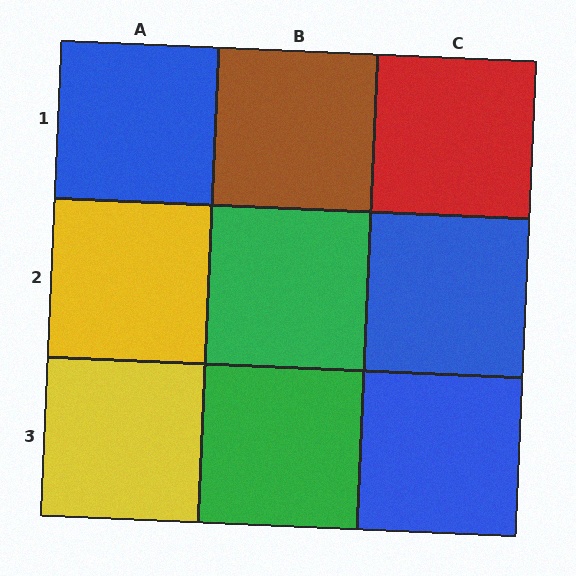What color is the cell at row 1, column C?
Red.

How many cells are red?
1 cell is red.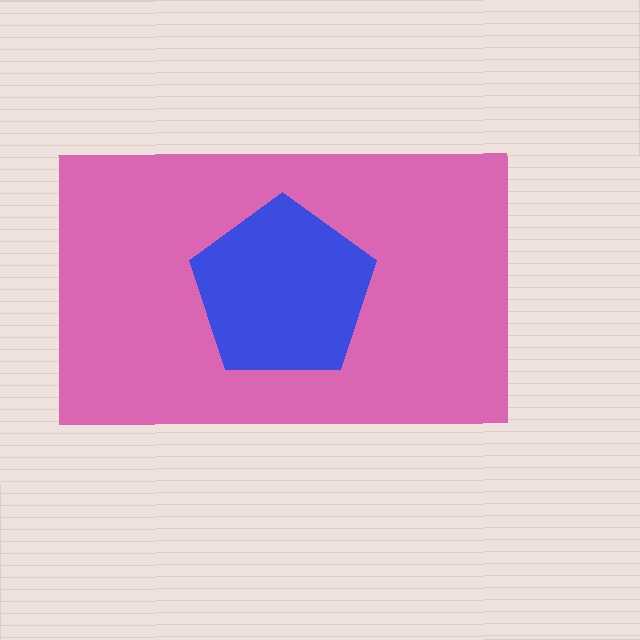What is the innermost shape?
The blue pentagon.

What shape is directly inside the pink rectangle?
The blue pentagon.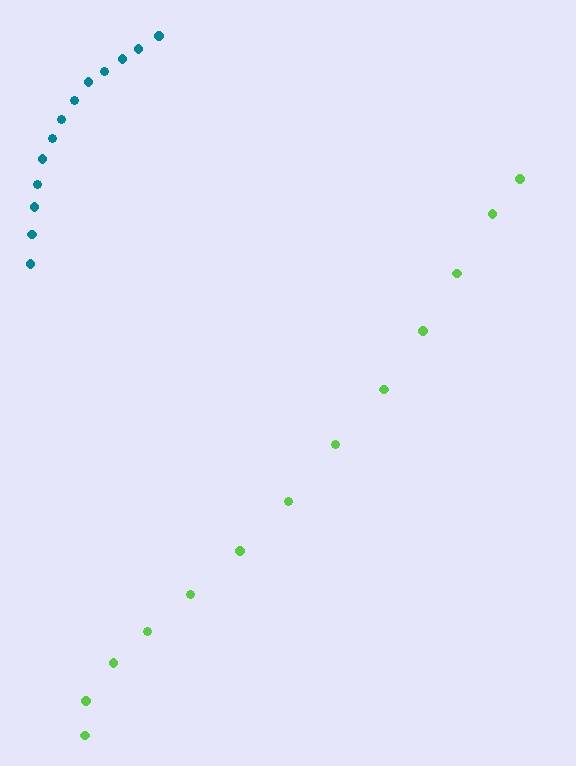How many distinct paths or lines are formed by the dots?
There are 2 distinct paths.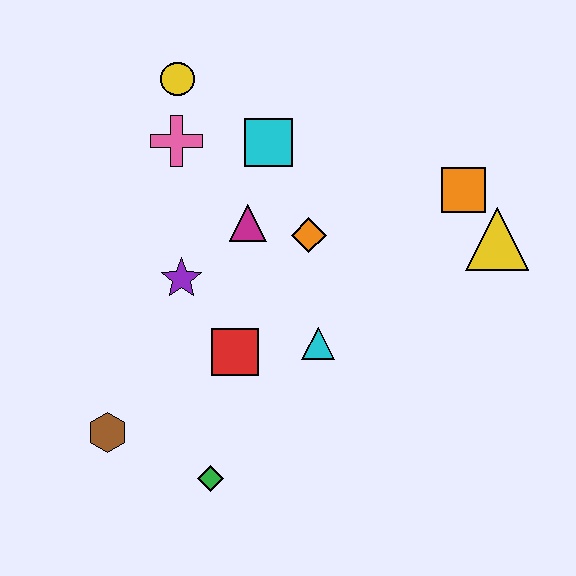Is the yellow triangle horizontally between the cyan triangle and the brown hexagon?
No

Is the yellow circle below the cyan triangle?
No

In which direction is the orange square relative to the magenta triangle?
The orange square is to the right of the magenta triangle.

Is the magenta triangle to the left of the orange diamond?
Yes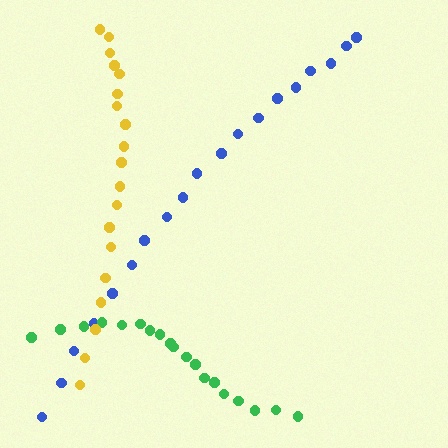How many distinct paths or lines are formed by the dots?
There are 3 distinct paths.